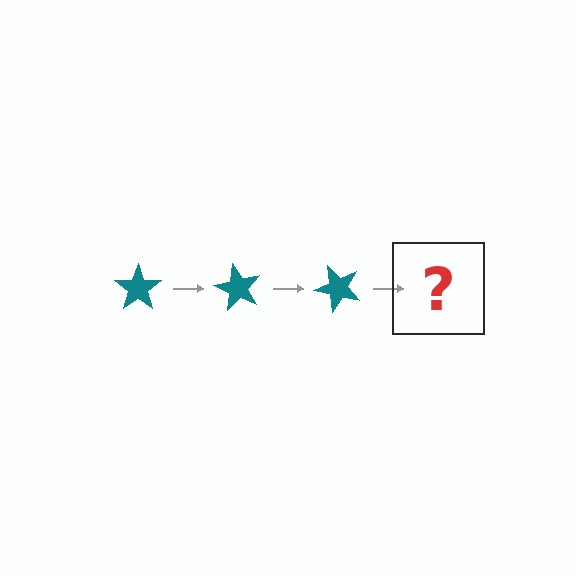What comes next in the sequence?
The next element should be a teal star rotated 180 degrees.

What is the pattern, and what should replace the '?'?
The pattern is that the star rotates 60 degrees each step. The '?' should be a teal star rotated 180 degrees.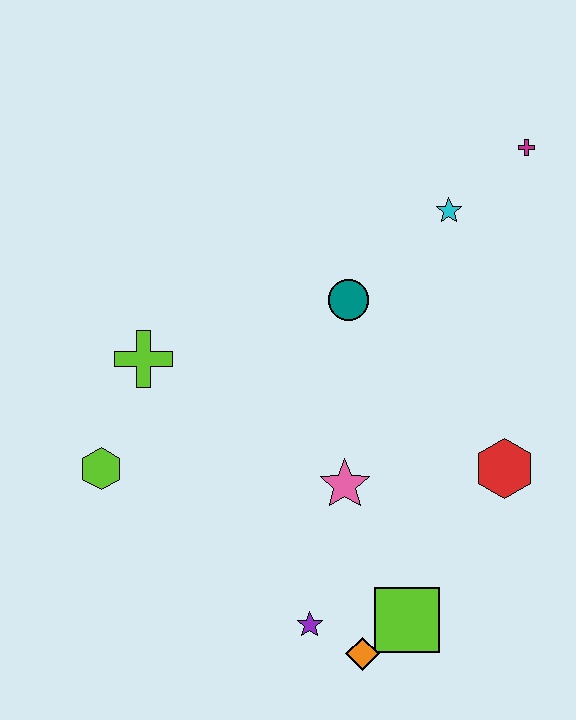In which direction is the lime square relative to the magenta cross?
The lime square is below the magenta cross.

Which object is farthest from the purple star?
The magenta cross is farthest from the purple star.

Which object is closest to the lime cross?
The lime hexagon is closest to the lime cross.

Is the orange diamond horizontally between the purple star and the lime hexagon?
No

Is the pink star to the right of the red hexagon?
No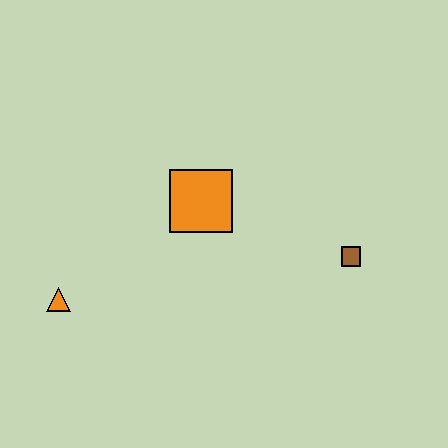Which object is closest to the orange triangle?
The orange square is closest to the orange triangle.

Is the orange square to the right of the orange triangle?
Yes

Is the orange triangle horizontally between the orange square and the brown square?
No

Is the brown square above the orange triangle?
Yes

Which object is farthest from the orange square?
The orange triangle is farthest from the orange square.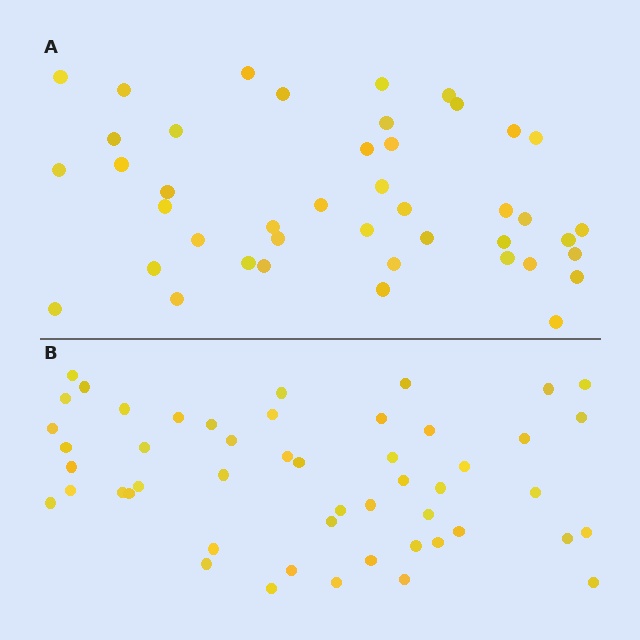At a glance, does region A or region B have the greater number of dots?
Region B (the bottom region) has more dots.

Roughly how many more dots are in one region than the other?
Region B has roughly 8 or so more dots than region A.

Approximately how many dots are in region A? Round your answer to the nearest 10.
About 40 dots. (The exact count is 43, which rounds to 40.)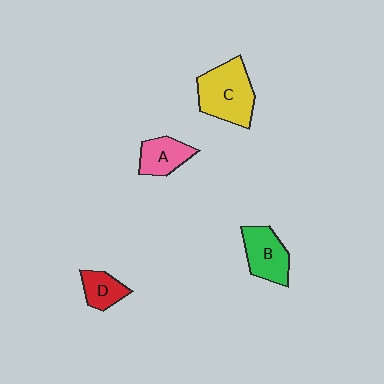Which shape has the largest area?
Shape C (yellow).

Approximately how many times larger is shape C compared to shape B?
Approximately 1.4 times.